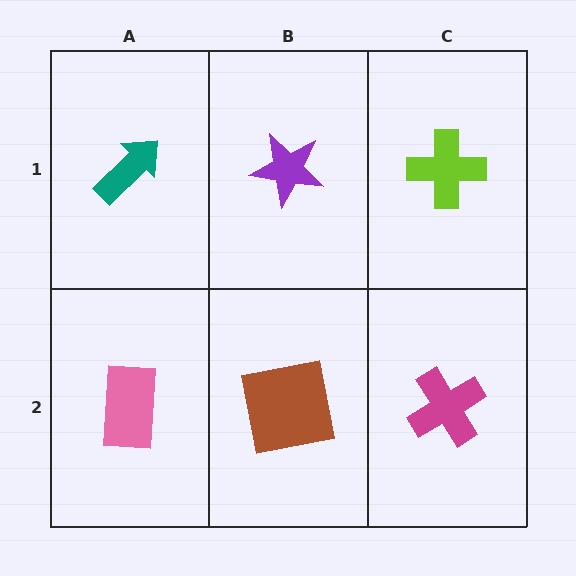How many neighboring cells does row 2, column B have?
3.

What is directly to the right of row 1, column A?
A purple star.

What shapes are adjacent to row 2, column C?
A lime cross (row 1, column C), a brown square (row 2, column B).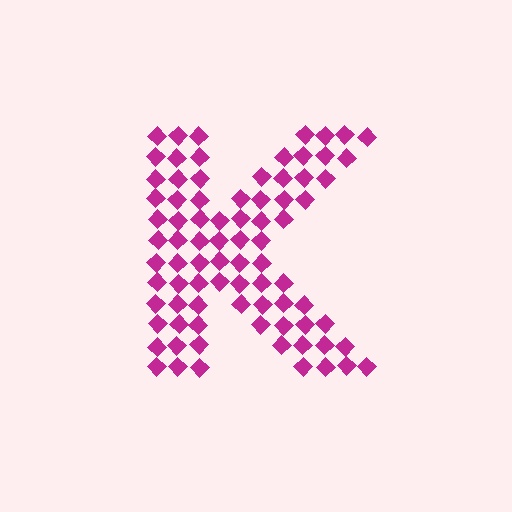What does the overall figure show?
The overall figure shows the letter K.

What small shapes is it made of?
It is made of small diamonds.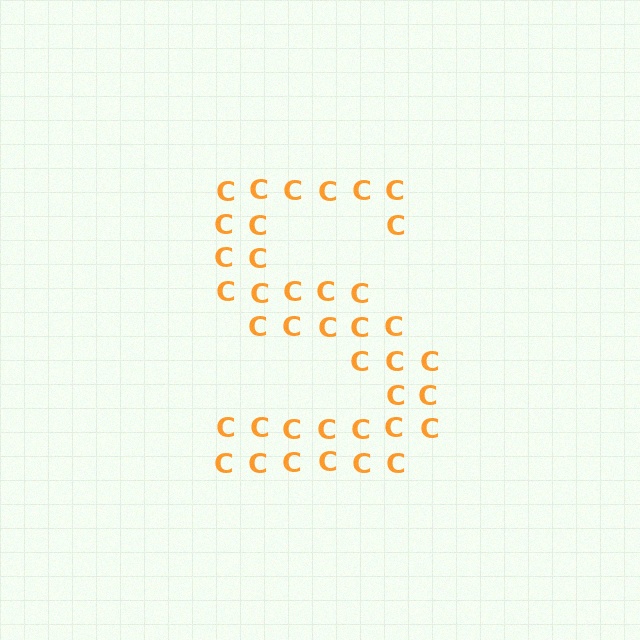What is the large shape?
The large shape is the letter S.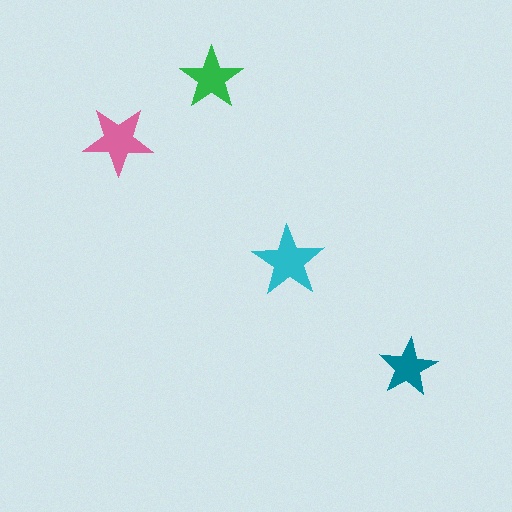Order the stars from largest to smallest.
the cyan one, the pink one, the green one, the teal one.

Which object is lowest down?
The teal star is bottommost.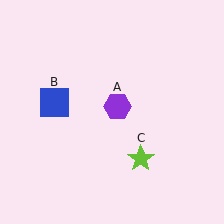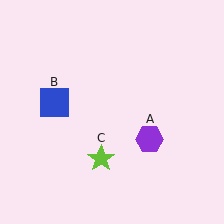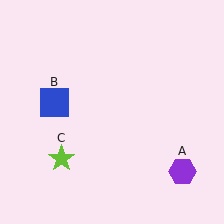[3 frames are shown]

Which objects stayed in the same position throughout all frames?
Blue square (object B) remained stationary.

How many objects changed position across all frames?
2 objects changed position: purple hexagon (object A), lime star (object C).